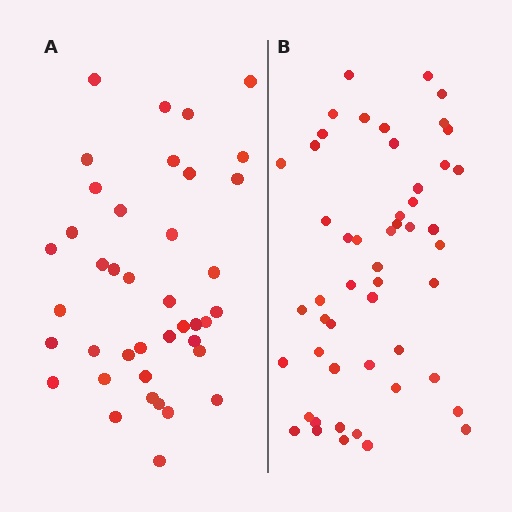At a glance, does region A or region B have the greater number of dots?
Region B (the right region) has more dots.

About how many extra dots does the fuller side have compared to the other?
Region B has roughly 12 or so more dots than region A.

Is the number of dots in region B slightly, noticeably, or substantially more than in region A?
Region B has noticeably more, but not dramatically so. The ratio is roughly 1.3 to 1.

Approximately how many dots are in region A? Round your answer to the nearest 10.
About 40 dots.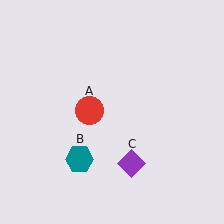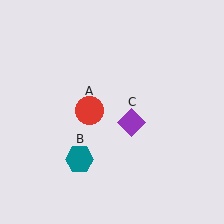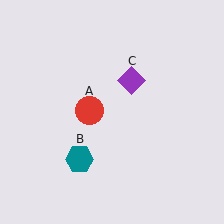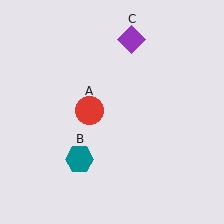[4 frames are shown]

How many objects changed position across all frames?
1 object changed position: purple diamond (object C).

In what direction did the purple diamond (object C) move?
The purple diamond (object C) moved up.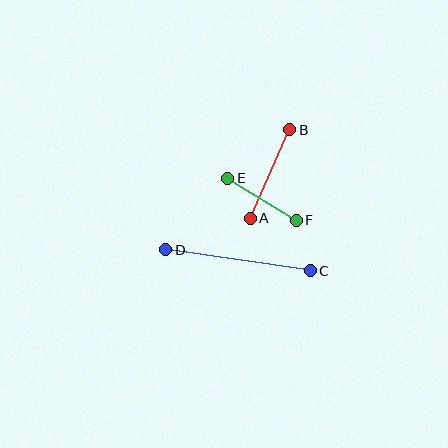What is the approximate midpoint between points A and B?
The midpoint is at approximately (270, 174) pixels.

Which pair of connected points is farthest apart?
Points C and D are farthest apart.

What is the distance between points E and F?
The distance is approximately 81 pixels.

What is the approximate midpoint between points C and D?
The midpoint is at approximately (238, 260) pixels.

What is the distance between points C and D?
The distance is approximately 146 pixels.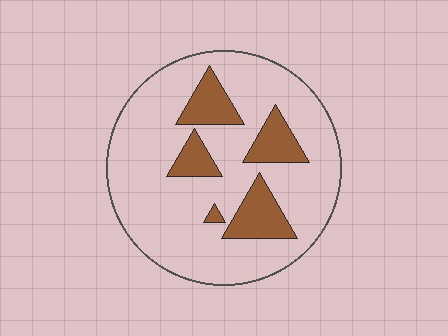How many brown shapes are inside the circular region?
5.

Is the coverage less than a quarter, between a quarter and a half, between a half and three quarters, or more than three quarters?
Less than a quarter.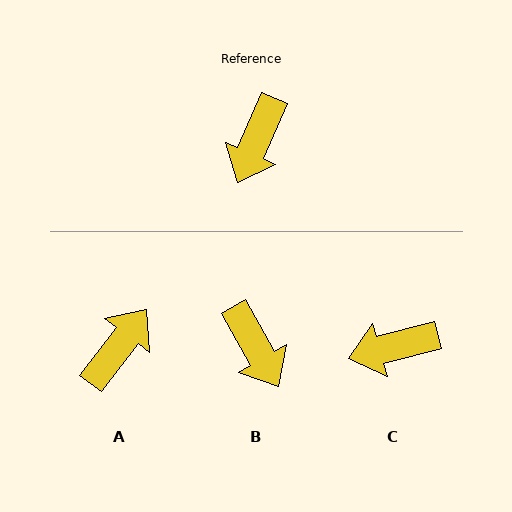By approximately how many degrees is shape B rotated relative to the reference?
Approximately 53 degrees counter-clockwise.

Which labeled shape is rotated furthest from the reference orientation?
A, about 166 degrees away.